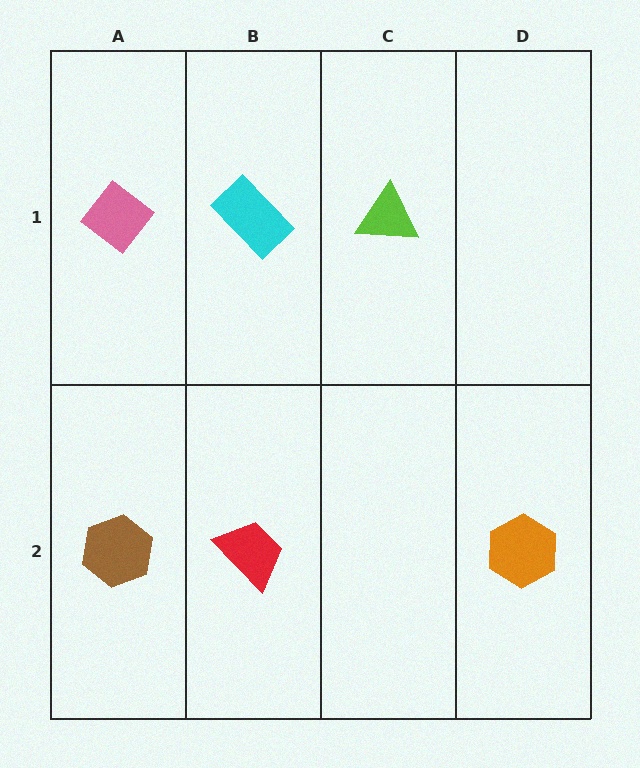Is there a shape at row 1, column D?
No, that cell is empty.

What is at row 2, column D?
An orange hexagon.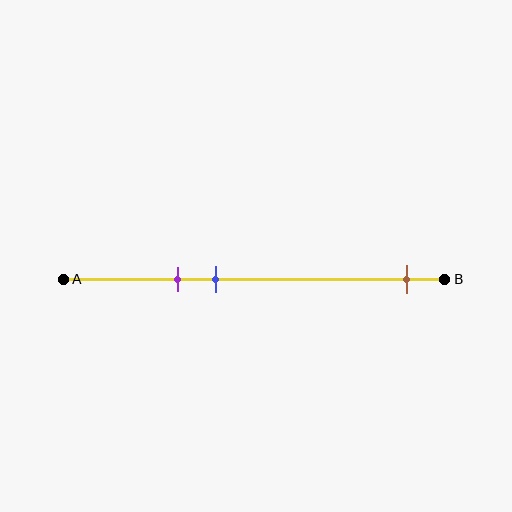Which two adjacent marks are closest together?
The purple and blue marks are the closest adjacent pair.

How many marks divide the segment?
There are 3 marks dividing the segment.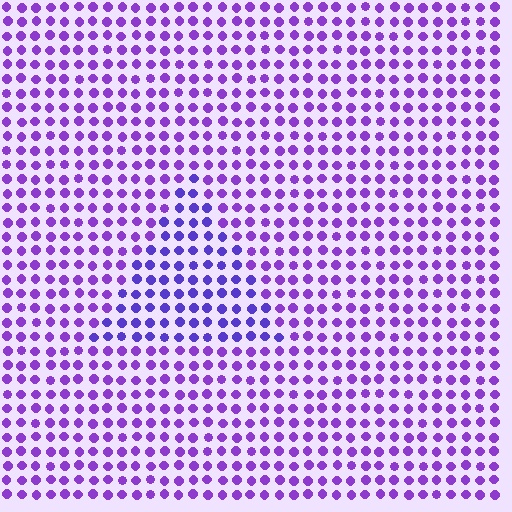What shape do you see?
I see a triangle.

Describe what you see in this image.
The image is filled with small purple elements in a uniform arrangement. A triangle-shaped region is visible where the elements are tinted to a slightly different hue, forming a subtle color boundary.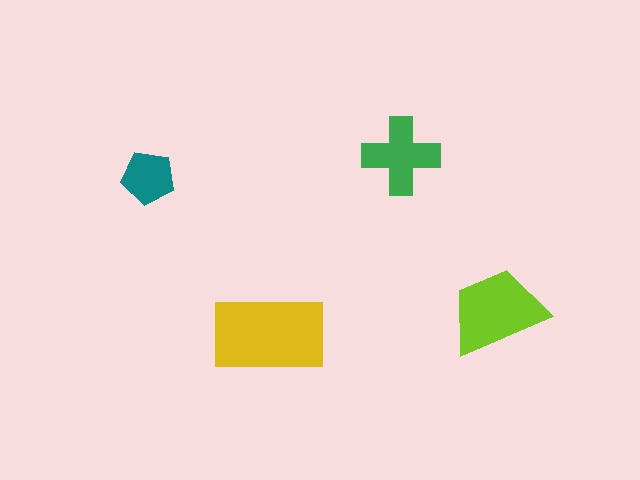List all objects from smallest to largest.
The teal pentagon, the green cross, the lime trapezoid, the yellow rectangle.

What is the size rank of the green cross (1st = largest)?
3rd.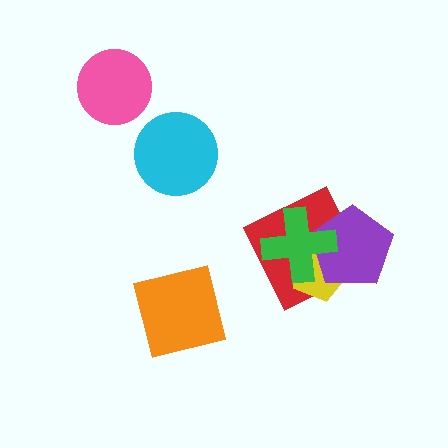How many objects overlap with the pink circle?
0 objects overlap with the pink circle.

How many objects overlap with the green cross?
3 objects overlap with the green cross.